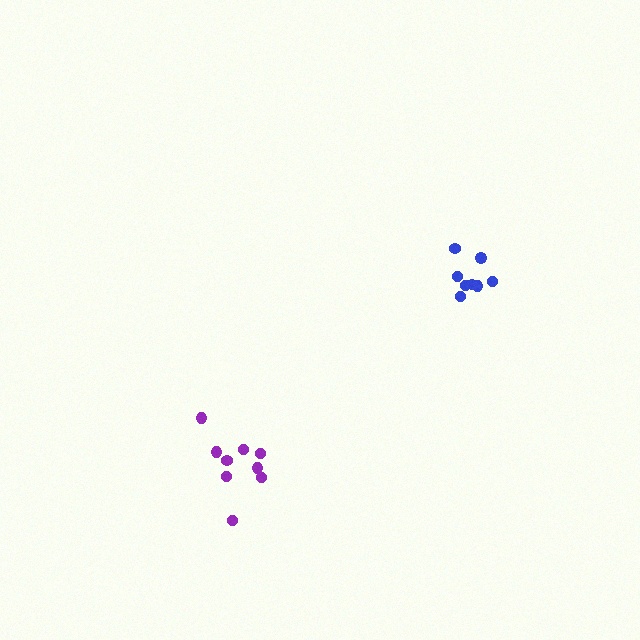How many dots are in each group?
Group 1: 8 dots, Group 2: 9 dots (17 total).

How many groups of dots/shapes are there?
There are 2 groups.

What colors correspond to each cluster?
The clusters are colored: blue, purple.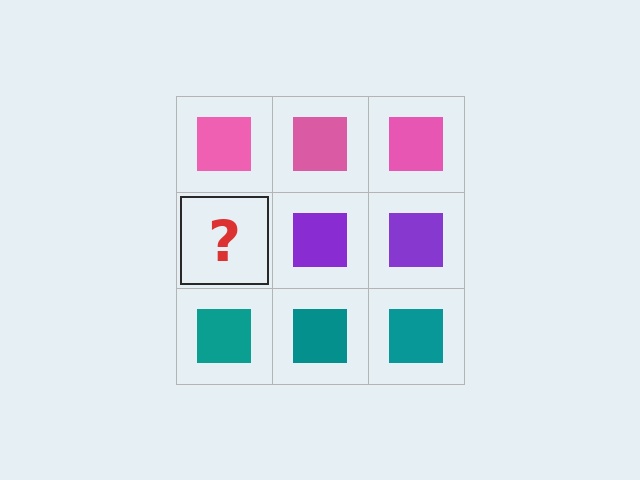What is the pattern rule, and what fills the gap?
The rule is that each row has a consistent color. The gap should be filled with a purple square.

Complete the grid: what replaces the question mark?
The question mark should be replaced with a purple square.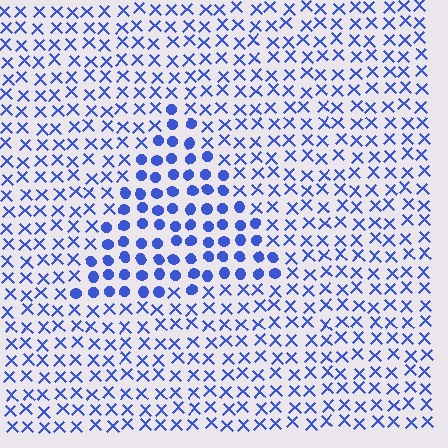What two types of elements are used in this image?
The image uses circles inside the triangle region and X marks outside it.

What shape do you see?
I see a triangle.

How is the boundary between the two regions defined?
The boundary is defined by a change in element shape: circles inside vs. X marks outside. All elements share the same color and spacing.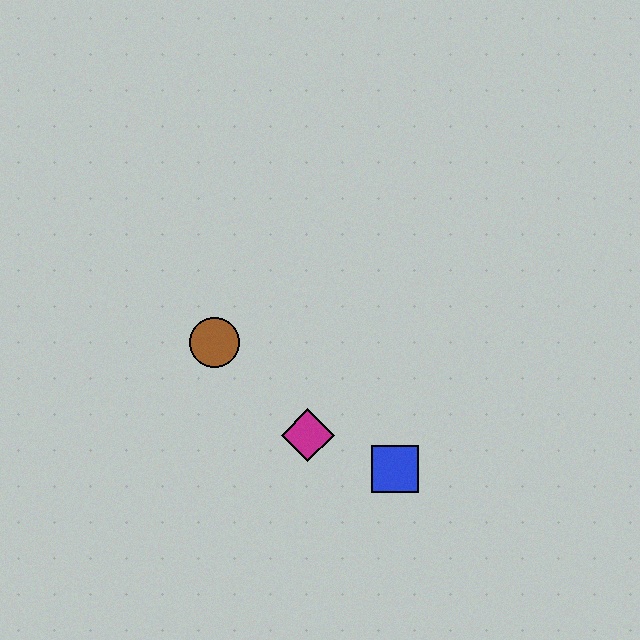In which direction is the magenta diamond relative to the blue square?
The magenta diamond is to the left of the blue square.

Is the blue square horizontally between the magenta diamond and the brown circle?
No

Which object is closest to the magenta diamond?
The blue square is closest to the magenta diamond.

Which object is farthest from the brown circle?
The blue square is farthest from the brown circle.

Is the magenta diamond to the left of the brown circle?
No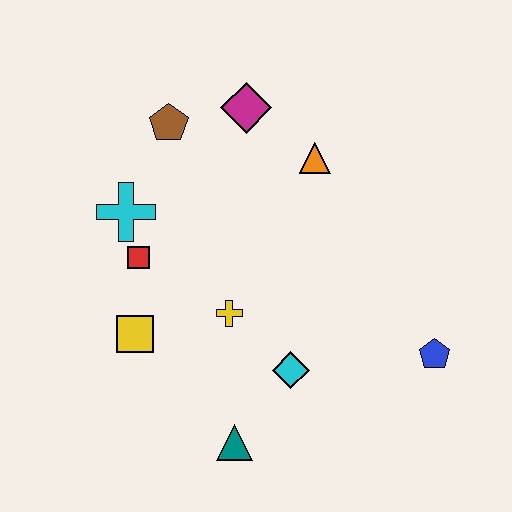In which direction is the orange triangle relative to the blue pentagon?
The orange triangle is above the blue pentagon.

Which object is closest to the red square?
The cyan cross is closest to the red square.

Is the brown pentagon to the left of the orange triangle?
Yes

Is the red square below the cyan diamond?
No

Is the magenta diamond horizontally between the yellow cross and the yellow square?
No